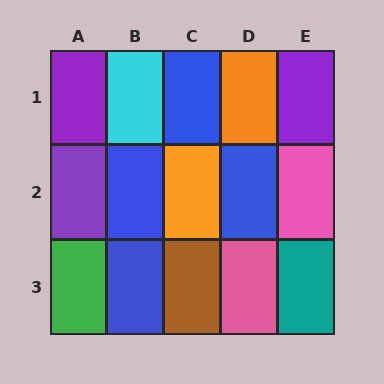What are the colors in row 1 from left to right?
Purple, cyan, blue, orange, purple.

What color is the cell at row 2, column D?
Blue.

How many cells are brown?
1 cell is brown.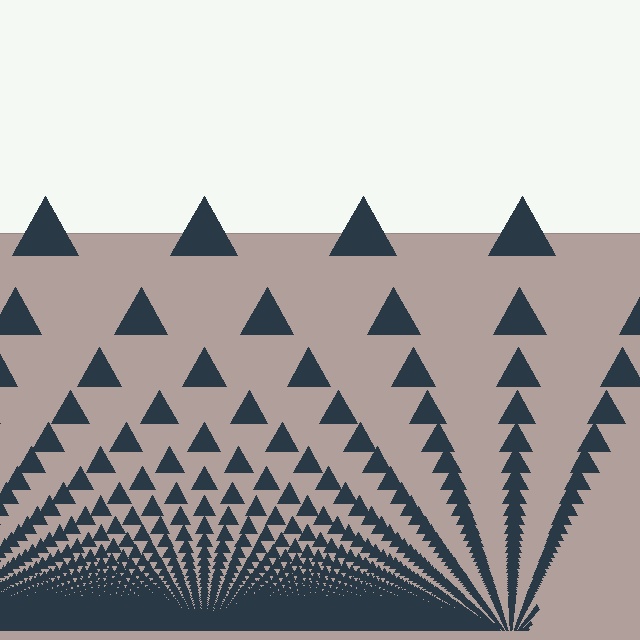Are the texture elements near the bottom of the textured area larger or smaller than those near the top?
Smaller. The gradient is inverted — elements near the bottom are smaller and denser.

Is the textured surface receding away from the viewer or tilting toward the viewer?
The surface appears to tilt toward the viewer. Texture elements get larger and sparser toward the top.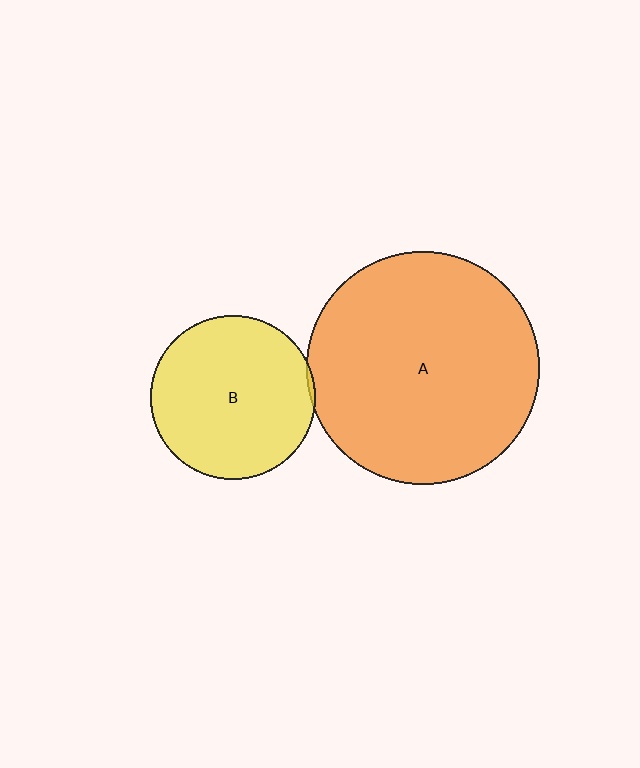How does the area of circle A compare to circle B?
Approximately 2.0 times.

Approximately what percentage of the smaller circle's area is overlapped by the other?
Approximately 5%.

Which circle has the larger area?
Circle A (orange).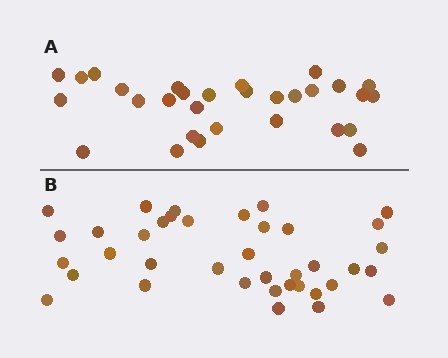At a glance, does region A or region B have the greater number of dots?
Region B (the bottom region) has more dots.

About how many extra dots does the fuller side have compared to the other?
Region B has roughly 8 or so more dots than region A.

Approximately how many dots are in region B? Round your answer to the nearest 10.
About 40 dots. (The exact count is 38, which rounds to 40.)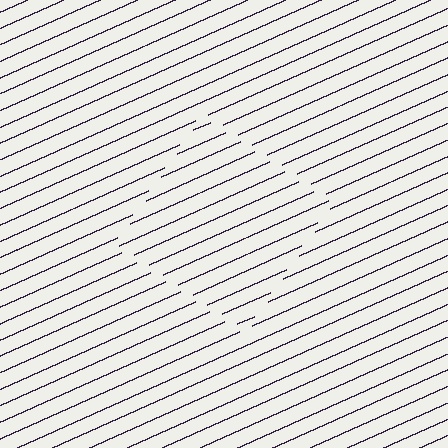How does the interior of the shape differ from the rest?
The interior of the shape contains the same grating, shifted by half a period — the contour is defined by the phase discontinuity where line-ends from the inner and outer gratings abut.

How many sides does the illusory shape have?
4 sides — the line-ends trace a square.